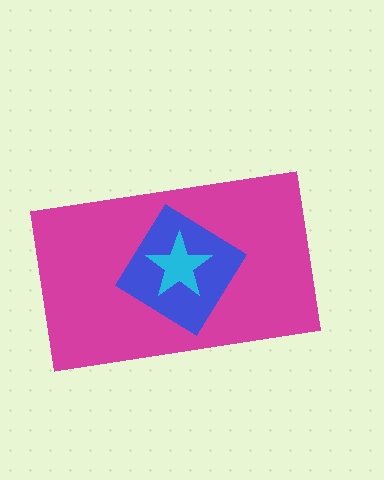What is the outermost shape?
The magenta rectangle.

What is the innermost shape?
The cyan star.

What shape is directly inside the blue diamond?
The cyan star.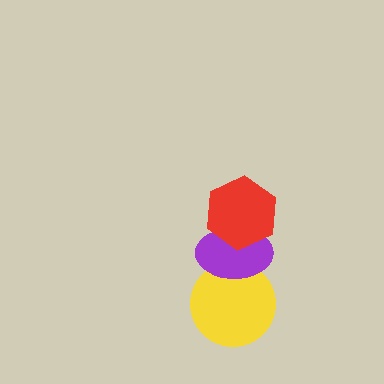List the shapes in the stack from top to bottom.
From top to bottom: the red hexagon, the purple ellipse, the yellow circle.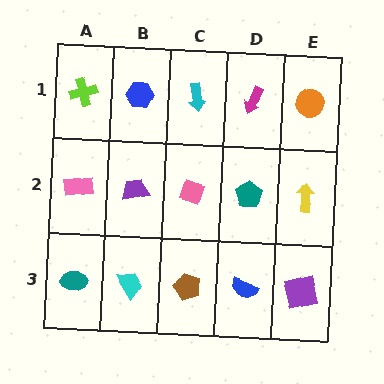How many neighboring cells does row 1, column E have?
2.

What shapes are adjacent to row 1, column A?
A pink rectangle (row 2, column A), a blue hexagon (row 1, column B).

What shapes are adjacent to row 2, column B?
A blue hexagon (row 1, column B), a cyan trapezoid (row 3, column B), a pink rectangle (row 2, column A), a pink diamond (row 2, column C).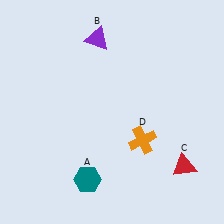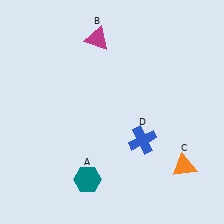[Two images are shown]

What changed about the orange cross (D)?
In Image 1, D is orange. In Image 2, it changed to blue.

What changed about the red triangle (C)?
In Image 1, C is red. In Image 2, it changed to orange.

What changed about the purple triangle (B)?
In Image 1, B is purple. In Image 2, it changed to magenta.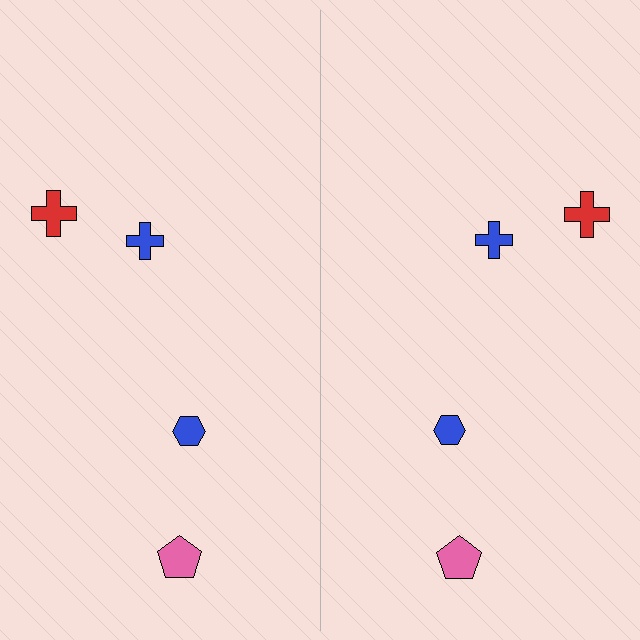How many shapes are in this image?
There are 8 shapes in this image.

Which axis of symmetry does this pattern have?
The pattern has a vertical axis of symmetry running through the center of the image.